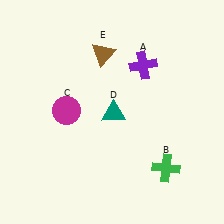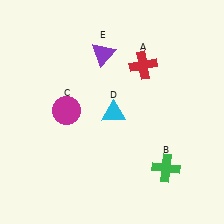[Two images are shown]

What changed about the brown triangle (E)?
In Image 1, E is brown. In Image 2, it changed to purple.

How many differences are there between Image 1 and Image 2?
There are 3 differences between the two images.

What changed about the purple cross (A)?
In Image 1, A is purple. In Image 2, it changed to red.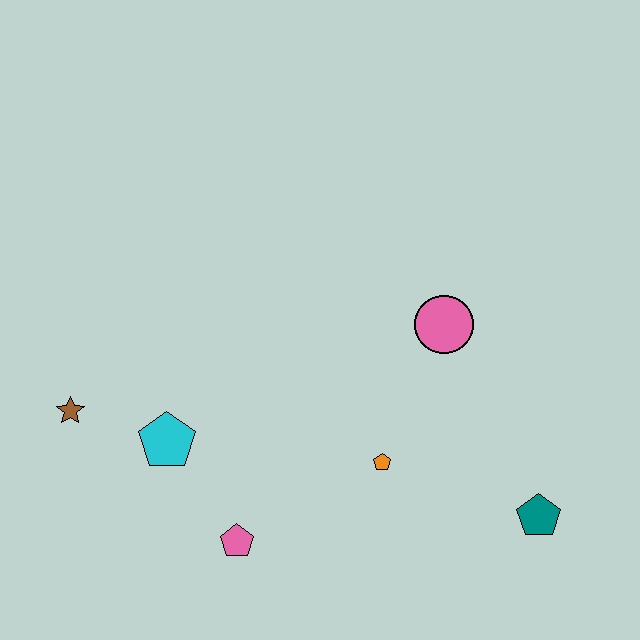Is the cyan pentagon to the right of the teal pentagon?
No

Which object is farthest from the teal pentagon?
The brown star is farthest from the teal pentagon.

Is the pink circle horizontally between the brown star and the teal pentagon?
Yes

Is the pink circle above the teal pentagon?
Yes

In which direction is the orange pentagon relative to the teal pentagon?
The orange pentagon is to the left of the teal pentagon.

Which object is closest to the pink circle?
The orange pentagon is closest to the pink circle.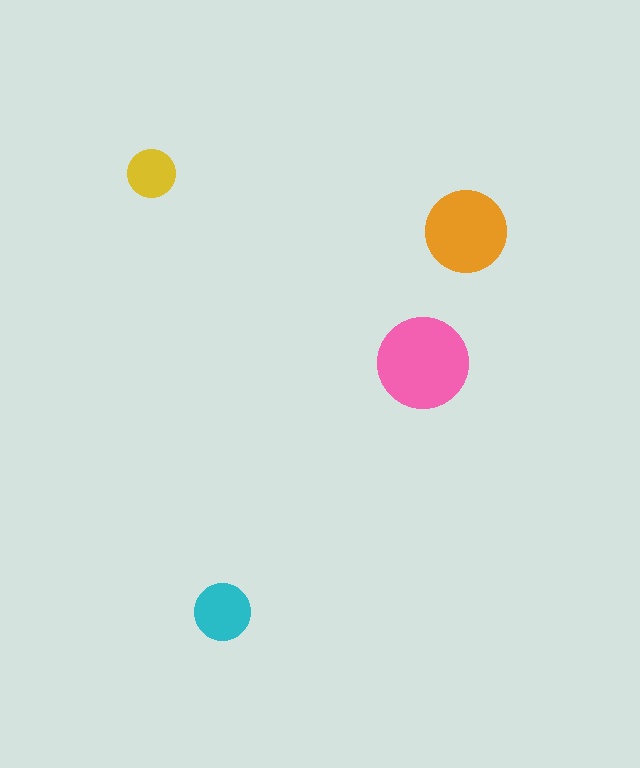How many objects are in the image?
There are 4 objects in the image.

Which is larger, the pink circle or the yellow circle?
The pink one.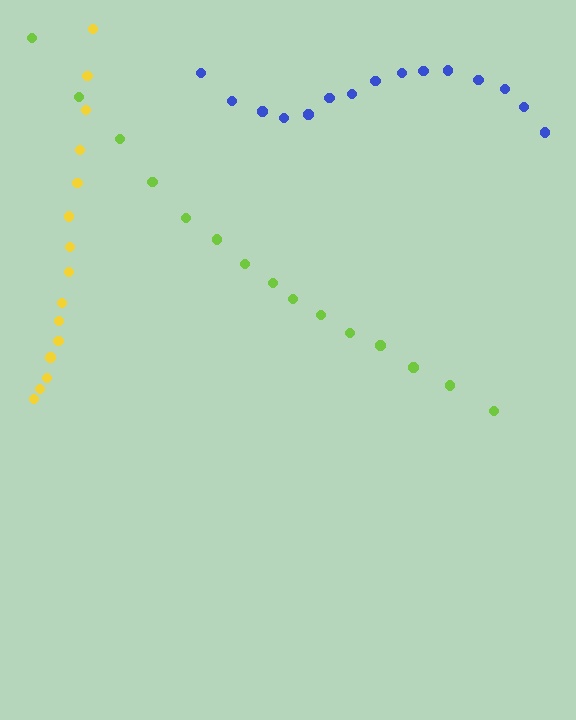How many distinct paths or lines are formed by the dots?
There are 3 distinct paths.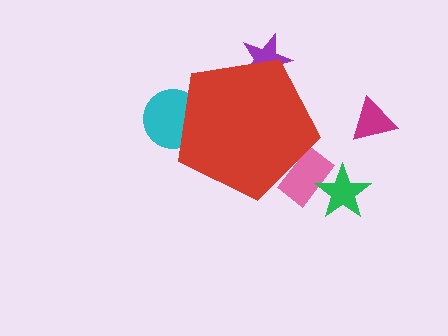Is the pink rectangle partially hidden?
Yes, the pink rectangle is partially hidden behind the red pentagon.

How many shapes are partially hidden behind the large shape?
3 shapes are partially hidden.